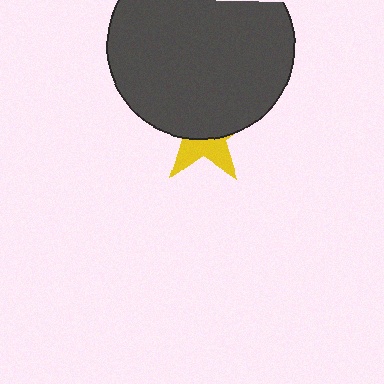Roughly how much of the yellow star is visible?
A small part of it is visible (roughly 39%).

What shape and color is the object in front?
The object in front is a dark gray circle.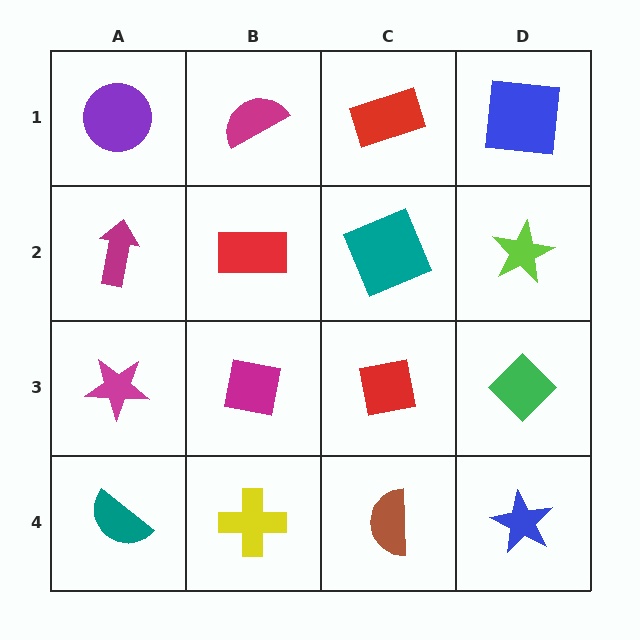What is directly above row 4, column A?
A magenta star.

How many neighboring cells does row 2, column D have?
3.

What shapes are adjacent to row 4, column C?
A red square (row 3, column C), a yellow cross (row 4, column B), a blue star (row 4, column D).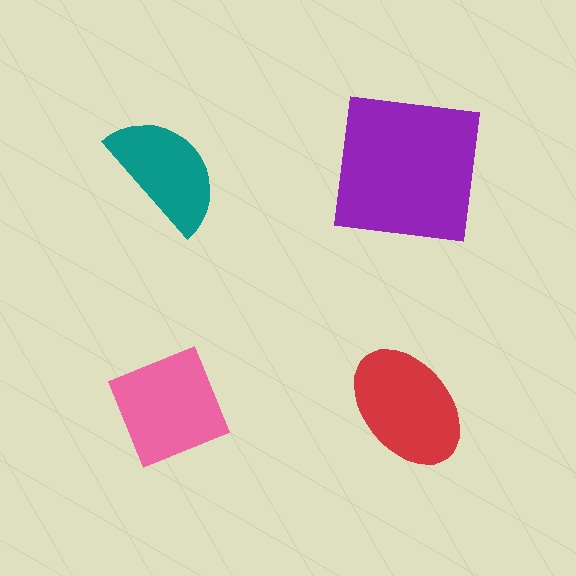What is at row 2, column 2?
A red ellipse.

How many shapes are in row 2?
2 shapes.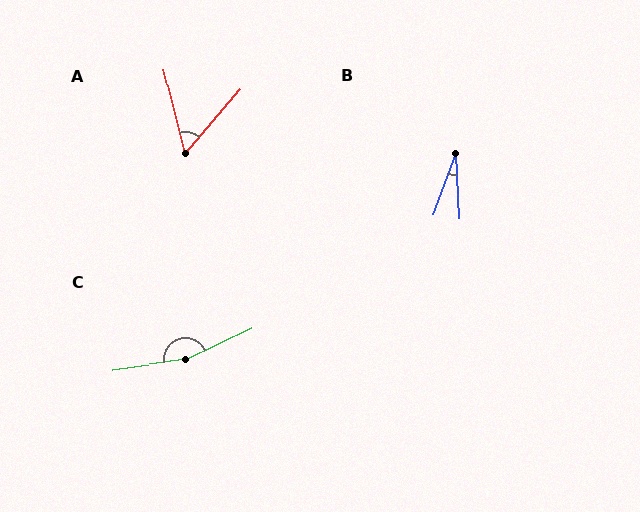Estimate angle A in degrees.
Approximately 54 degrees.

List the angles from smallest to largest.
B (23°), A (54°), C (163°).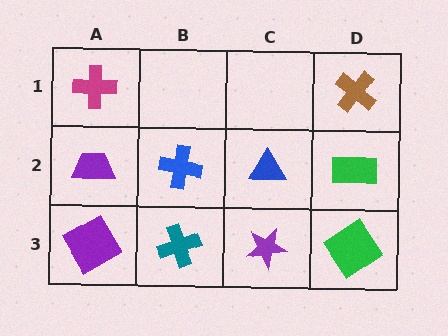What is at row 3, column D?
A green diamond.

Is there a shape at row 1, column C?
No, that cell is empty.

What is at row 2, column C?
A blue triangle.